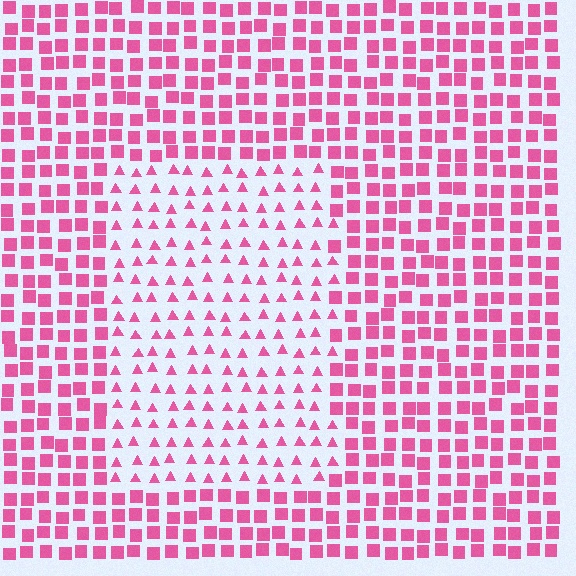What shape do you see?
I see a rectangle.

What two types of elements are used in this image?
The image uses triangles inside the rectangle region and squares outside it.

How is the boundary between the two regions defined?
The boundary is defined by a change in element shape: triangles inside vs. squares outside. All elements share the same color and spacing.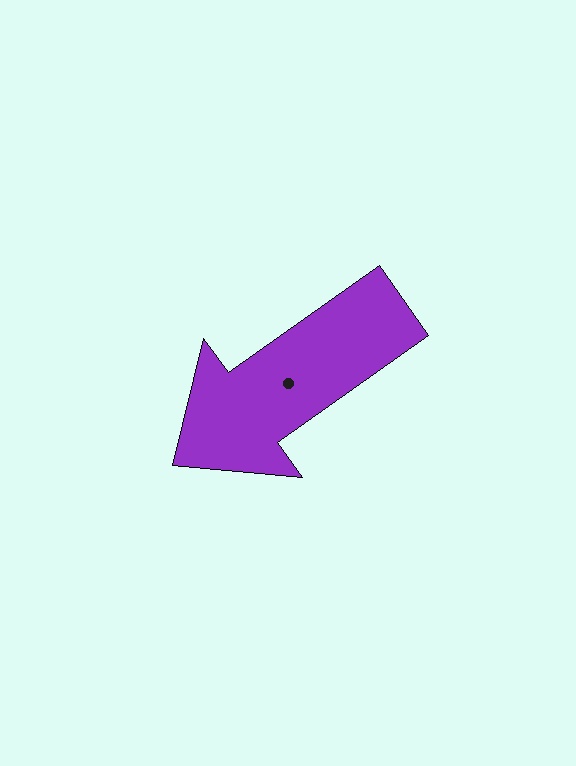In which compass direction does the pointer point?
Southwest.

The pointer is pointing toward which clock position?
Roughly 8 o'clock.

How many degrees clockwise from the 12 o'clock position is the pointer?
Approximately 235 degrees.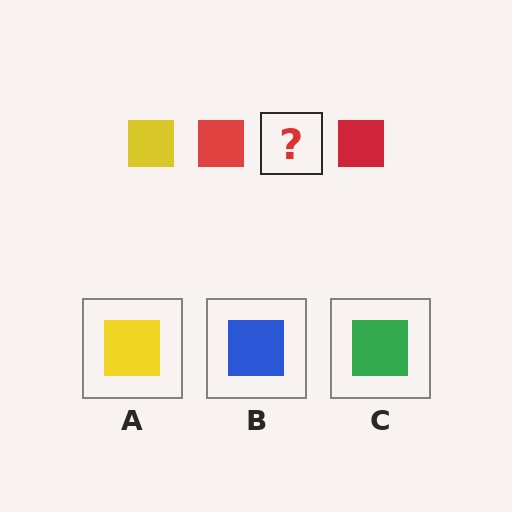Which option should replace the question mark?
Option A.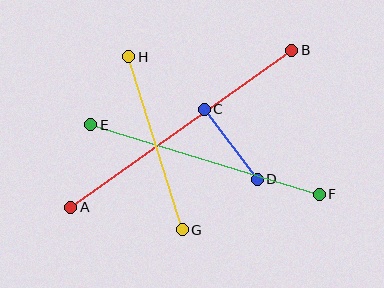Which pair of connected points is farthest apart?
Points A and B are farthest apart.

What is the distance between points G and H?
The distance is approximately 181 pixels.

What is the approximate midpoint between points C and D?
The midpoint is at approximately (231, 144) pixels.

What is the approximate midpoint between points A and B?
The midpoint is at approximately (181, 129) pixels.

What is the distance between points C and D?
The distance is approximately 88 pixels.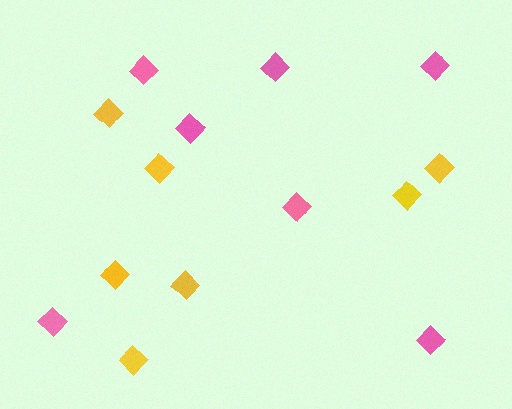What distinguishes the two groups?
There are 2 groups: one group of pink diamonds (7) and one group of yellow diamonds (7).